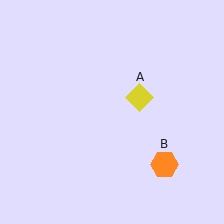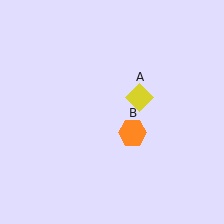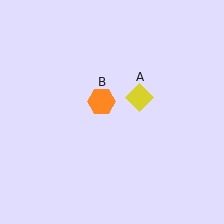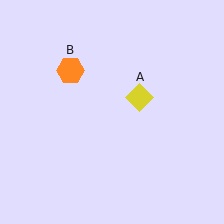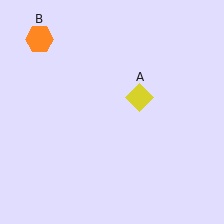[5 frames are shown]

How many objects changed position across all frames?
1 object changed position: orange hexagon (object B).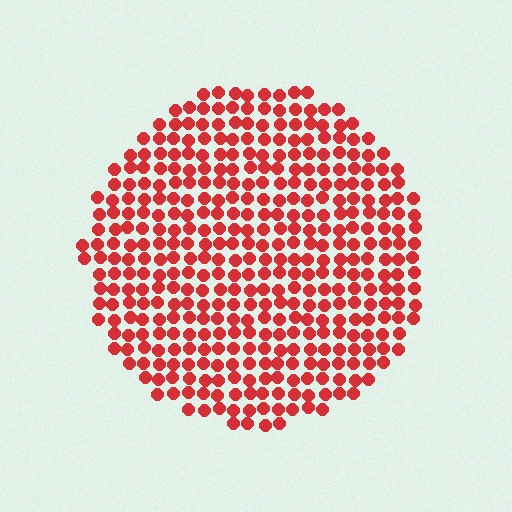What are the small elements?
The small elements are circles.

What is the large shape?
The large shape is a circle.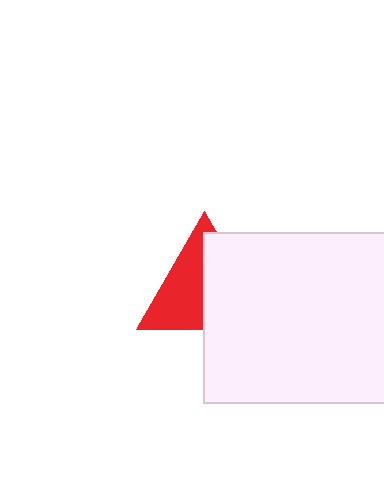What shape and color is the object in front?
The object in front is a white rectangle.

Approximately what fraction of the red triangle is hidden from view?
Roughly 50% of the red triangle is hidden behind the white rectangle.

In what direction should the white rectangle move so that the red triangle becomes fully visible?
The white rectangle should move right. That is the shortest direction to clear the overlap and leave the red triangle fully visible.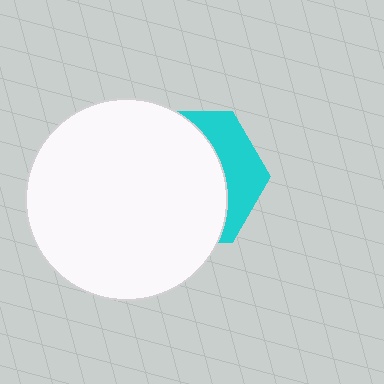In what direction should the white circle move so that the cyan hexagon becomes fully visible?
The white circle should move left. That is the shortest direction to clear the overlap and leave the cyan hexagon fully visible.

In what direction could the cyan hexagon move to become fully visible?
The cyan hexagon could move right. That would shift it out from behind the white circle entirely.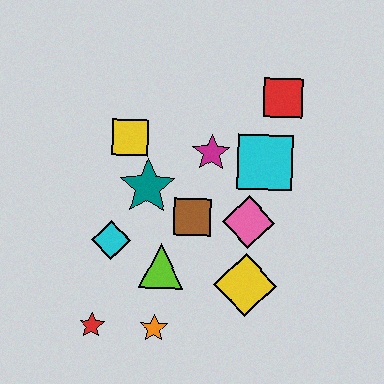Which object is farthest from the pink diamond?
The red star is farthest from the pink diamond.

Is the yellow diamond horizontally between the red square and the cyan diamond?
Yes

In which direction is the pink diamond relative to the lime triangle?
The pink diamond is to the right of the lime triangle.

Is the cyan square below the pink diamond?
No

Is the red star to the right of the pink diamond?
No